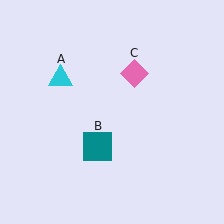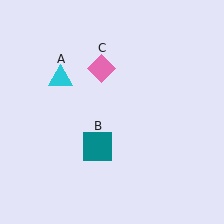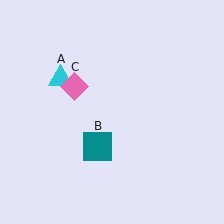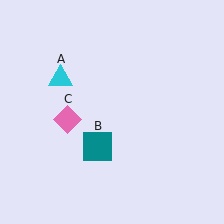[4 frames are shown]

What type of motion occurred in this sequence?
The pink diamond (object C) rotated counterclockwise around the center of the scene.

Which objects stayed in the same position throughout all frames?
Cyan triangle (object A) and teal square (object B) remained stationary.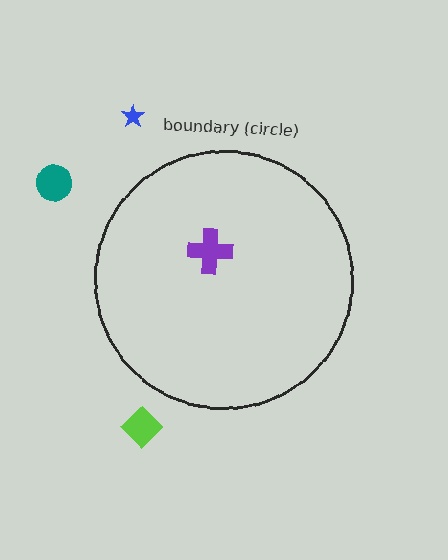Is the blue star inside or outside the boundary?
Outside.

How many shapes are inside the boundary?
1 inside, 3 outside.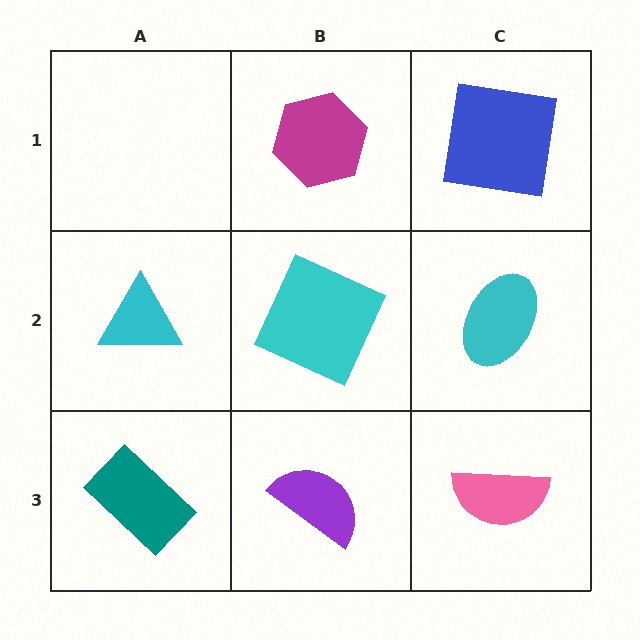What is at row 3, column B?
A purple semicircle.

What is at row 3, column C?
A pink semicircle.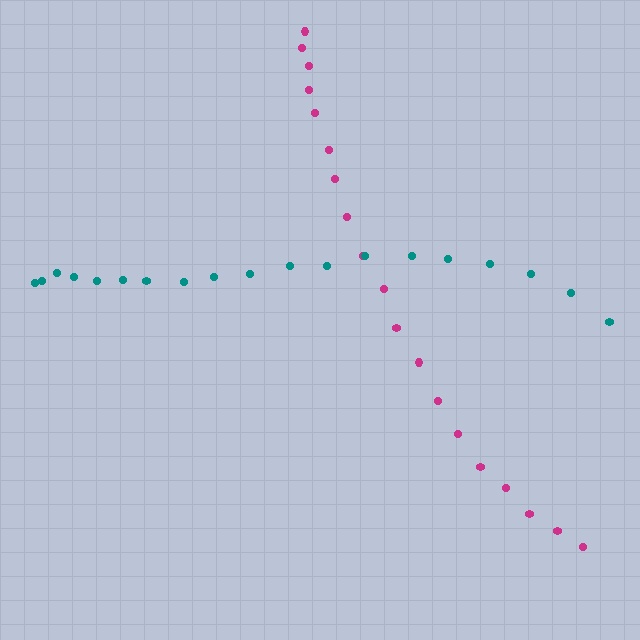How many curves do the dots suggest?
There are 2 distinct paths.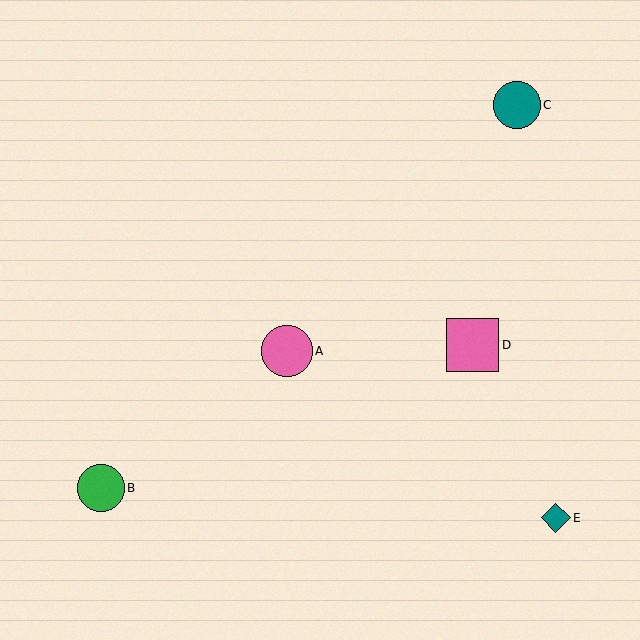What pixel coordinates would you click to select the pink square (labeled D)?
Click at (473, 345) to select the pink square D.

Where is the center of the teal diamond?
The center of the teal diamond is at (556, 518).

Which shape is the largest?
The pink square (labeled D) is the largest.